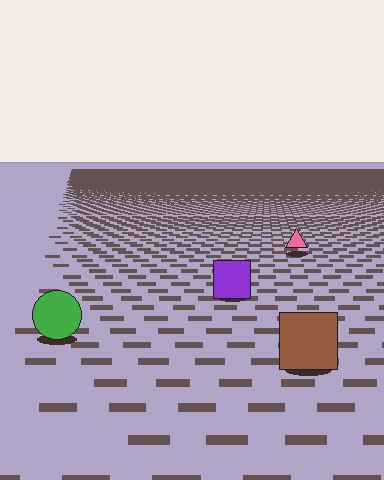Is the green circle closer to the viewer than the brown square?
No. The brown square is closer — you can tell from the texture gradient: the ground texture is coarser near it.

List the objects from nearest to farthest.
From nearest to farthest: the brown square, the green circle, the purple square, the pink triangle.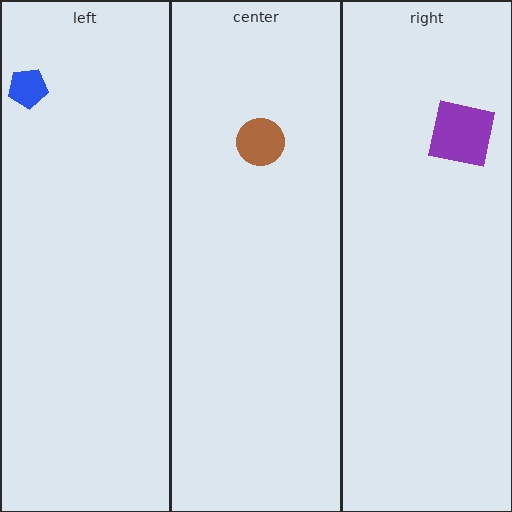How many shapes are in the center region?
1.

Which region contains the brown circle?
The center region.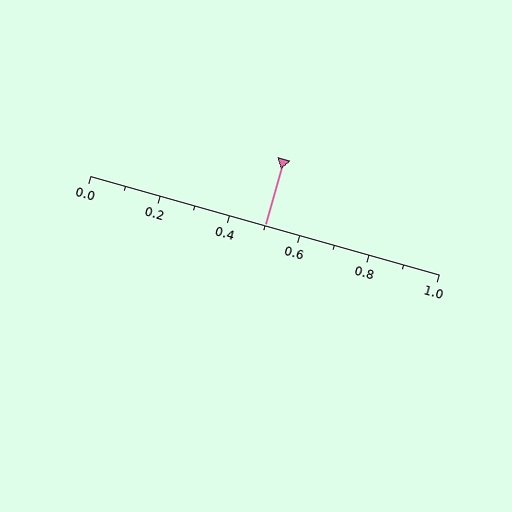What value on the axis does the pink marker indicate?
The marker indicates approximately 0.5.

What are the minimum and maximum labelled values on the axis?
The axis runs from 0.0 to 1.0.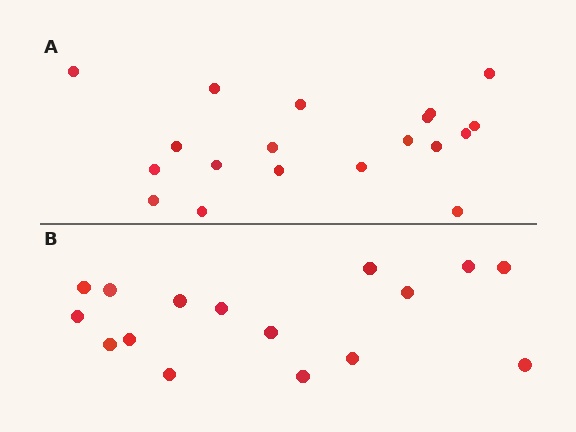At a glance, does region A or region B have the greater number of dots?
Region A (the top region) has more dots.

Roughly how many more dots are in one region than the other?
Region A has just a few more — roughly 2 or 3 more dots than region B.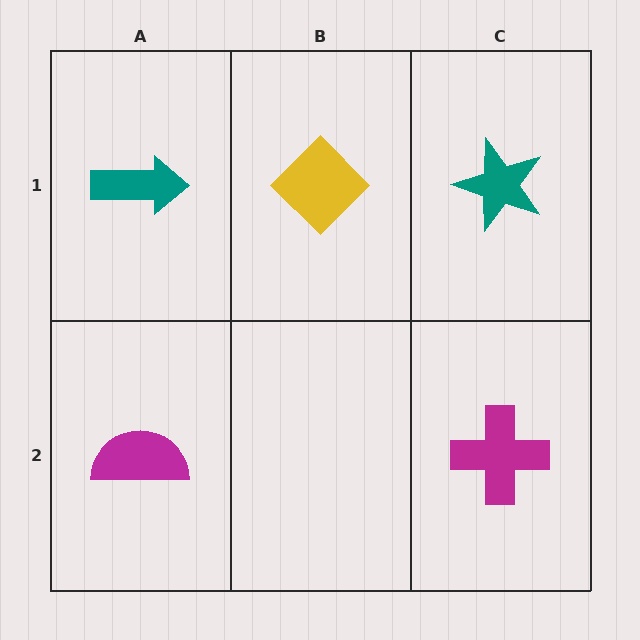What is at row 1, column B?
A yellow diamond.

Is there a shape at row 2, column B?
No, that cell is empty.